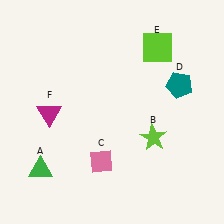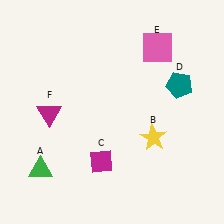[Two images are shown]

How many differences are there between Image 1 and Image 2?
There are 3 differences between the two images.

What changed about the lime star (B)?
In Image 1, B is lime. In Image 2, it changed to yellow.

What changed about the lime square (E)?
In Image 1, E is lime. In Image 2, it changed to pink.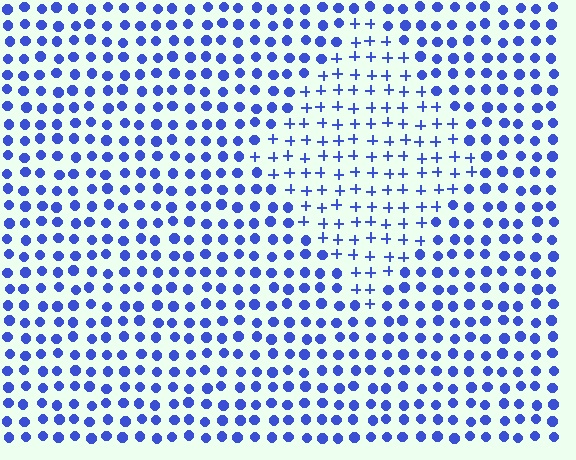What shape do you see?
I see a diamond.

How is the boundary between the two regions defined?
The boundary is defined by a change in element shape: plus signs inside vs. circles outside. All elements share the same color and spacing.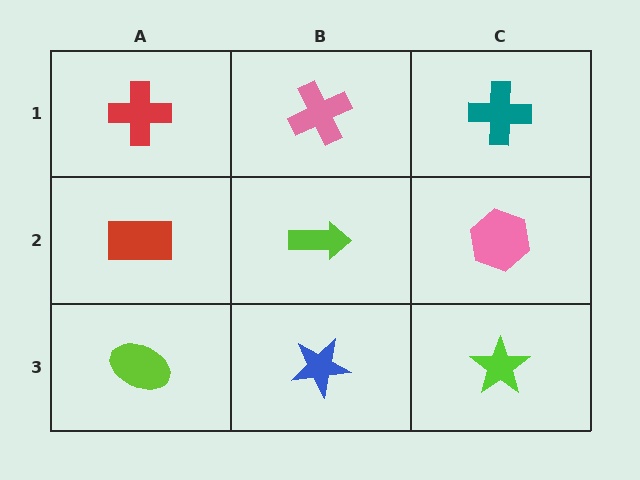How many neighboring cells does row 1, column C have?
2.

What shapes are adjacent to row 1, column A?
A red rectangle (row 2, column A), a pink cross (row 1, column B).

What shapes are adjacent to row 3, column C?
A pink hexagon (row 2, column C), a blue star (row 3, column B).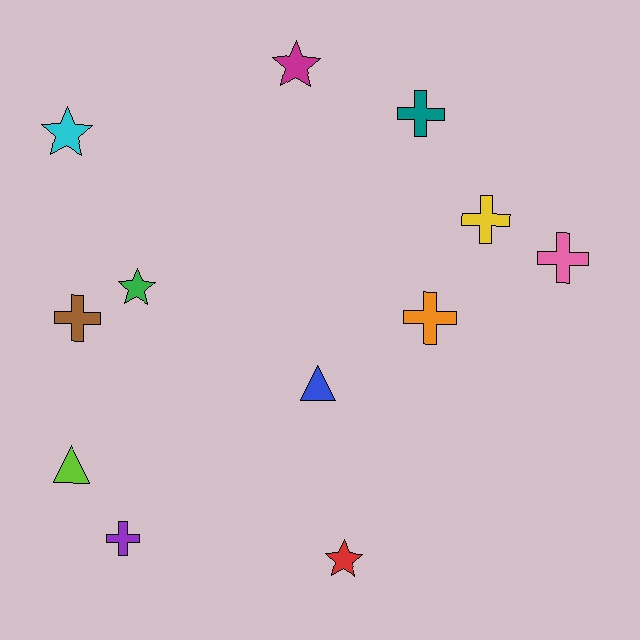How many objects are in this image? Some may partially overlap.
There are 12 objects.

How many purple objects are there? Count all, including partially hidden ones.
There is 1 purple object.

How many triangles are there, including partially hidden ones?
There are 2 triangles.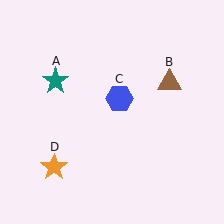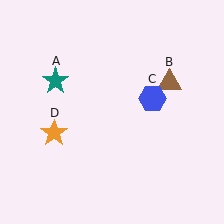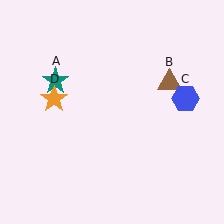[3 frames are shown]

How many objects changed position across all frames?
2 objects changed position: blue hexagon (object C), orange star (object D).